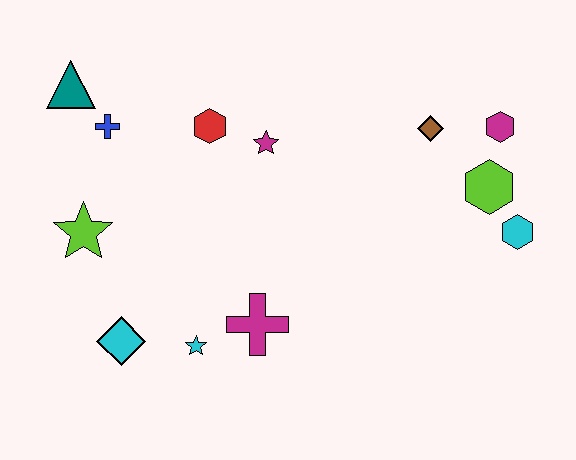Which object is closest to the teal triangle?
The blue cross is closest to the teal triangle.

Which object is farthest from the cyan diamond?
The magenta hexagon is farthest from the cyan diamond.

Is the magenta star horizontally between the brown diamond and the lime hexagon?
No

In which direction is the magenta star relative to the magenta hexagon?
The magenta star is to the left of the magenta hexagon.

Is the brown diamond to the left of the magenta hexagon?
Yes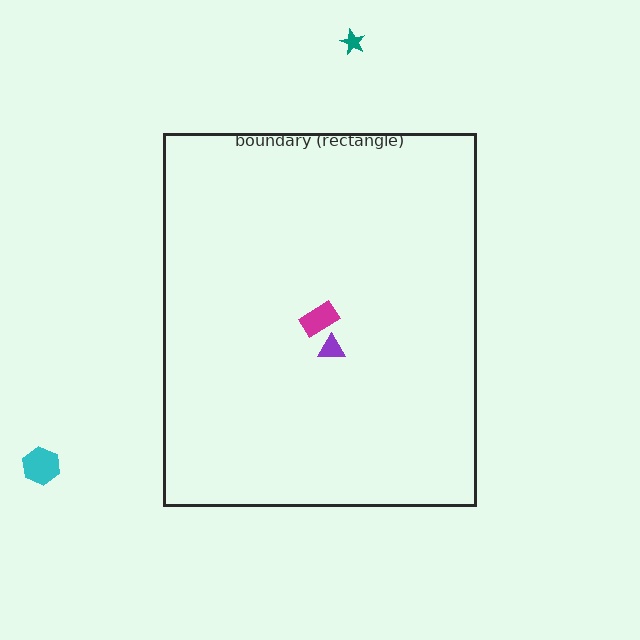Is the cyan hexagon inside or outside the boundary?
Outside.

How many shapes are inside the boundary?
2 inside, 2 outside.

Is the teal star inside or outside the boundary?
Outside.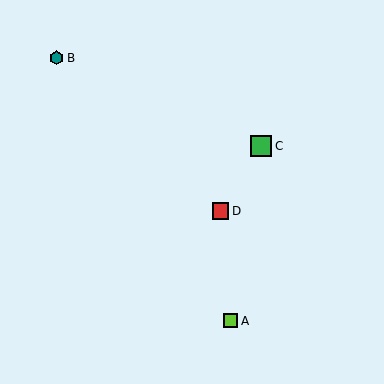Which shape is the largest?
The green square (labeled C) is the largest.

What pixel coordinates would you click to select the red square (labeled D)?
Click at (221, 211) to select the red square D.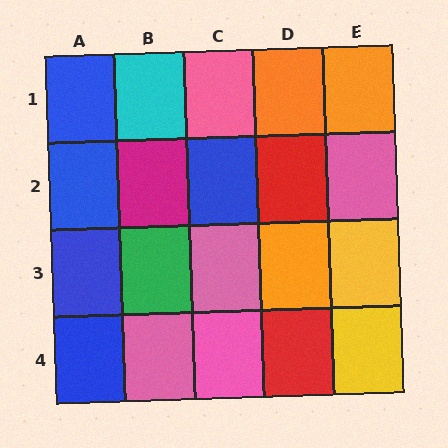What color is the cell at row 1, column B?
Cyan.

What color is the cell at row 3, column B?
Green.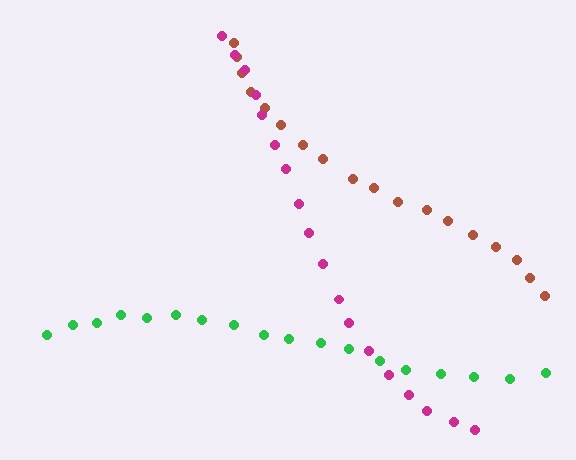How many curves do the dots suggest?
There are 3 distinct paths.